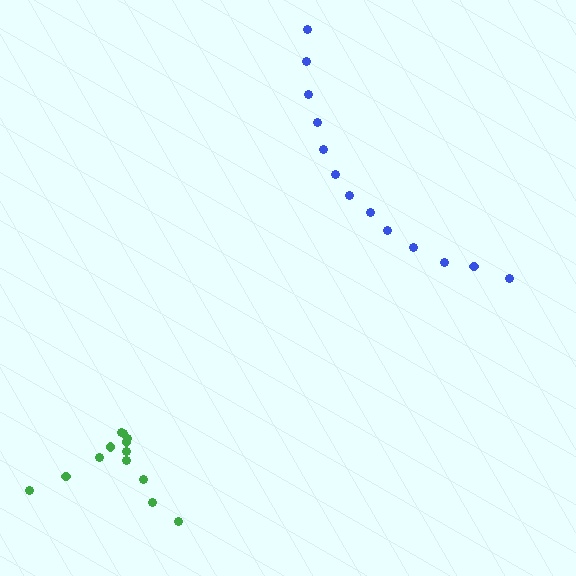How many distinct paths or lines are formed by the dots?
There are 2 distinct paths.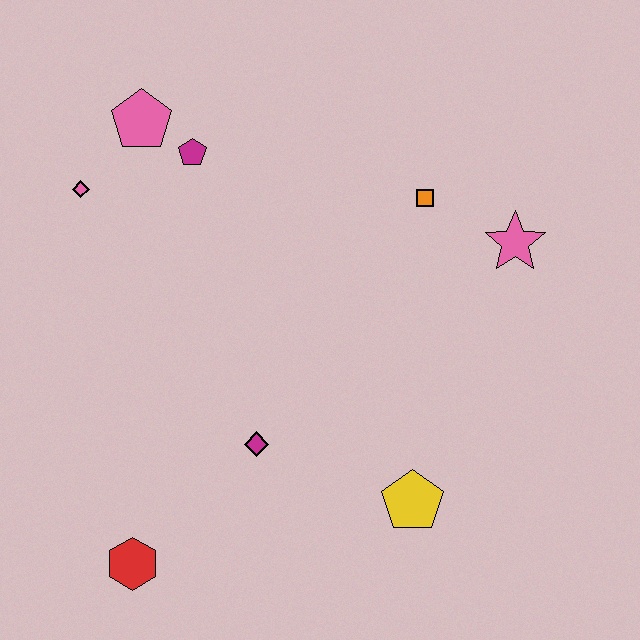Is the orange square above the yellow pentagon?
Yes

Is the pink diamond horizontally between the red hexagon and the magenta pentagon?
No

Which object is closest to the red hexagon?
The magenta diamond is closest to the red hexagon.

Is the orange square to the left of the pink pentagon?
No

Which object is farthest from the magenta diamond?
The pink pentagon is farthest from the magenta diamond.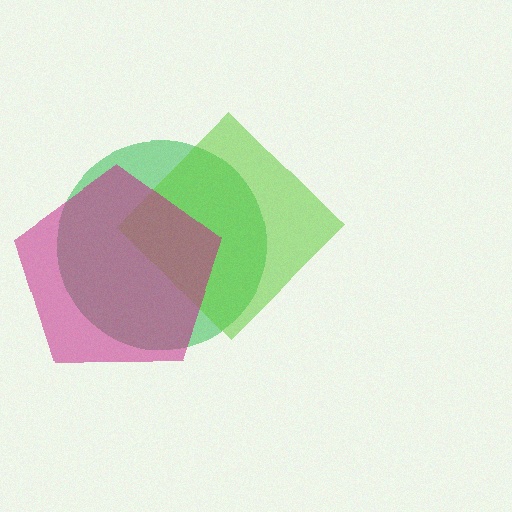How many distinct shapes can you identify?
There are 3 distinct shapes: a green circle, a lime diamond, a magenta pentagon.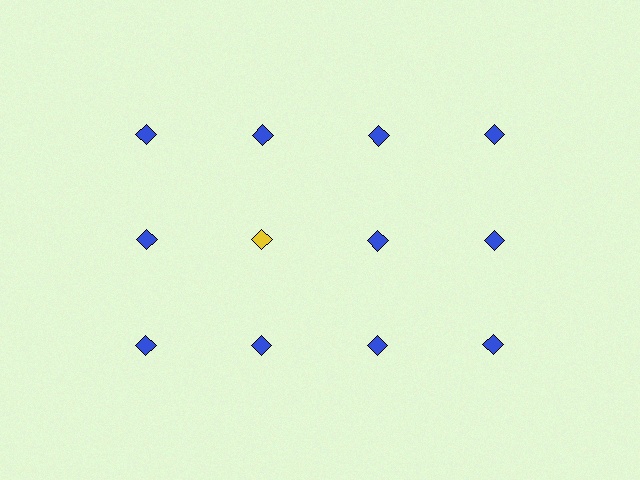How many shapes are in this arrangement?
There are 12 shapes arranged in a grid pattern.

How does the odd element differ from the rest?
It has a different color: yellow instead of blue.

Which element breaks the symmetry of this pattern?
The yellow diamond in the second row, second from left column breaks the symmetry. All other shapes are blue diamonds.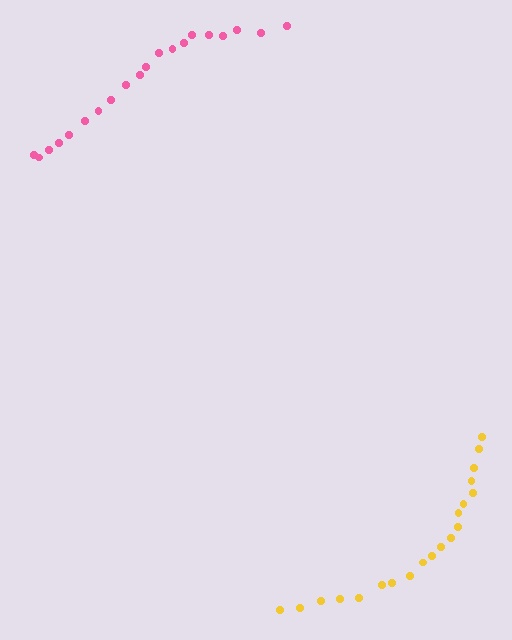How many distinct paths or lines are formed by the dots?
There are 2 distinct paths.